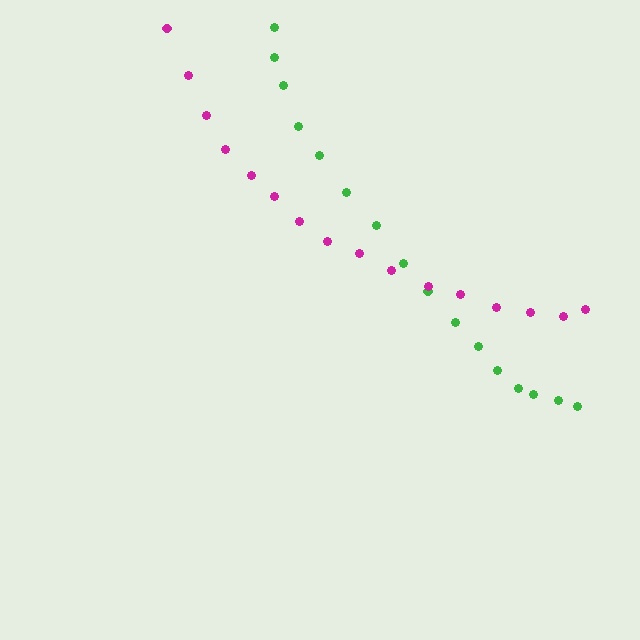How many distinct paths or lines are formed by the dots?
There are 2 distinct paths.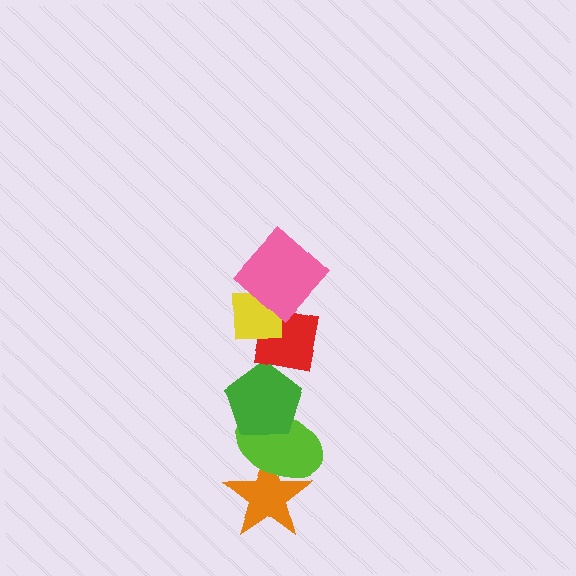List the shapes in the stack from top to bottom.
From top to bottom: the pink diamond, the yellow square, the red square, the green pentagon, the lime ellipse, the orange star.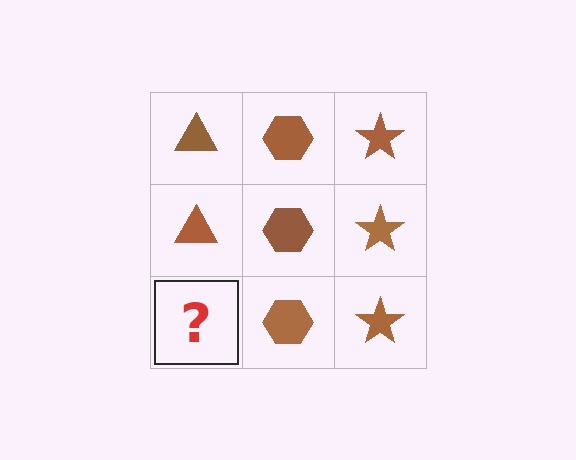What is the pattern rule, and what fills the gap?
The rule is that each column has a consistent shape. The gap should be filled with a brown triangle.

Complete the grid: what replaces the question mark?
The question mark should be replaced with a brown triangle.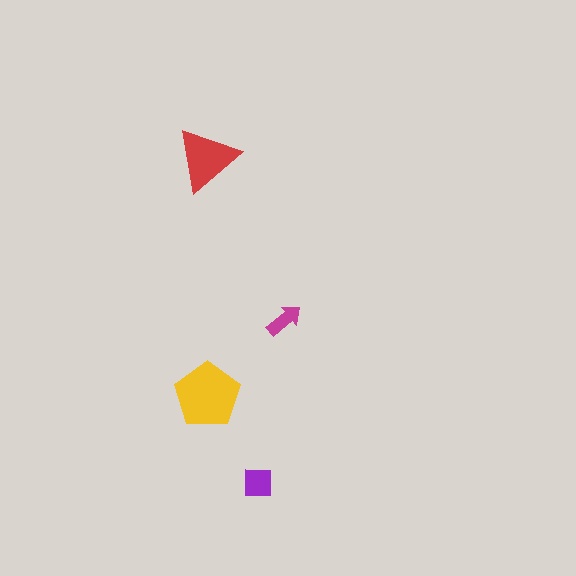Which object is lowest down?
The purple square is bottommost.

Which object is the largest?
The yellow pentagon.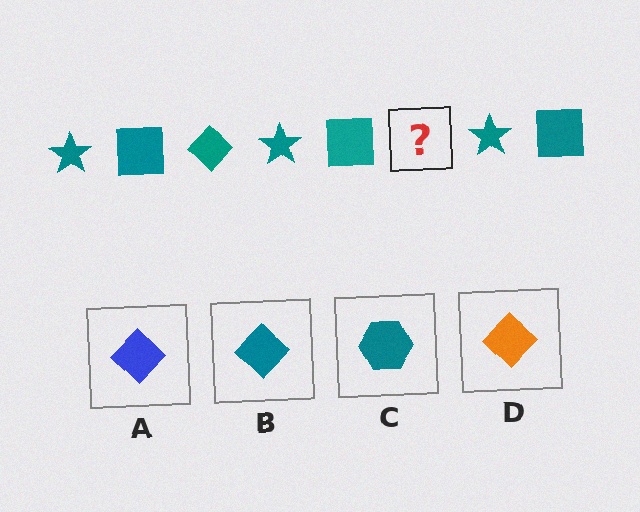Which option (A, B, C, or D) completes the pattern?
B.